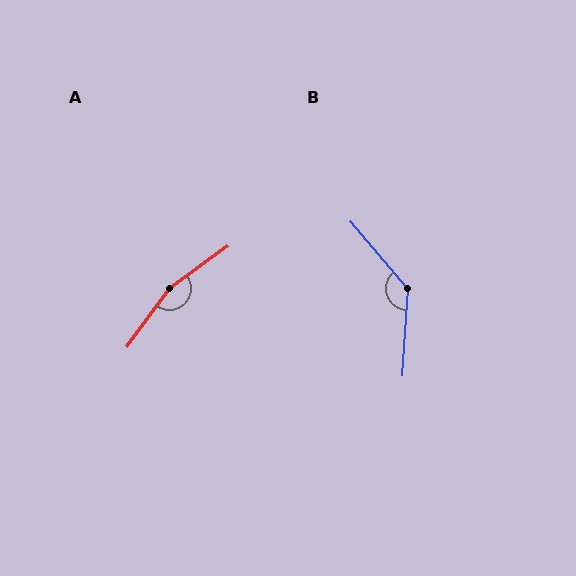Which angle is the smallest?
B, at approximately 136 degrees.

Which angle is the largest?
A, at approximately 161 degrees.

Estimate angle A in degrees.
Approximately 161 degrees.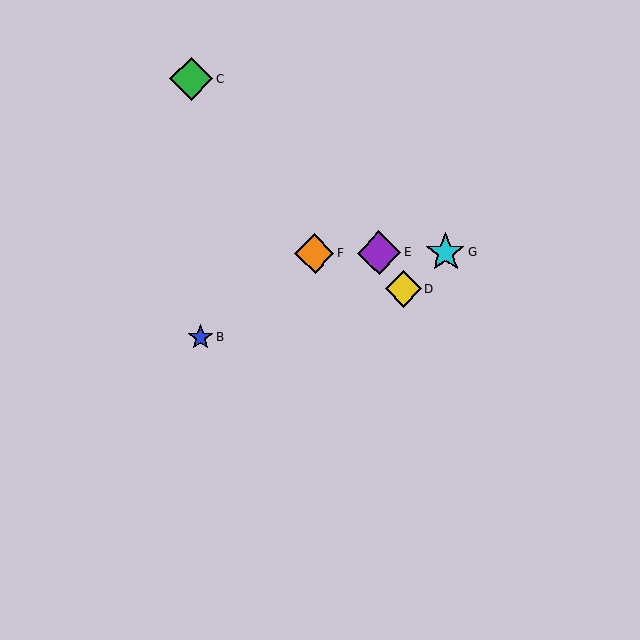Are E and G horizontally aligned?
Yes, both are at y≈253.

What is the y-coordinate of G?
Object G is at y≈252.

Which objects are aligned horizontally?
Objects A, E, F, G are aligned horizontally.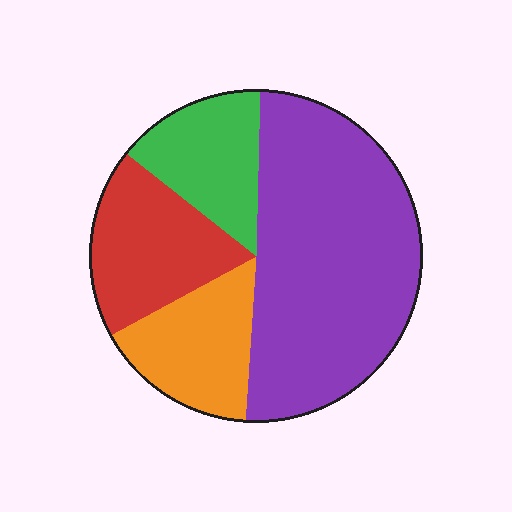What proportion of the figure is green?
Green takes up about one sixth (1/6) of the figure.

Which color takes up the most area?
Purple, at roughly 50%.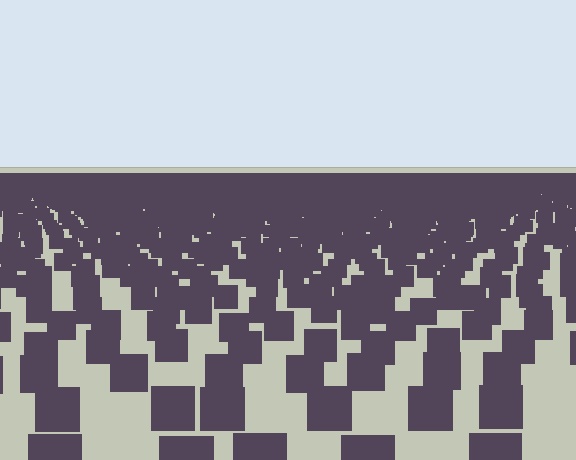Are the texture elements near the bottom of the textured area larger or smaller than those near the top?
Larger. Near the bottom, elements are closer to the viewer and appear at a bigger on-screen size.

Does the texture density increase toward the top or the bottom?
Density increases toward the top.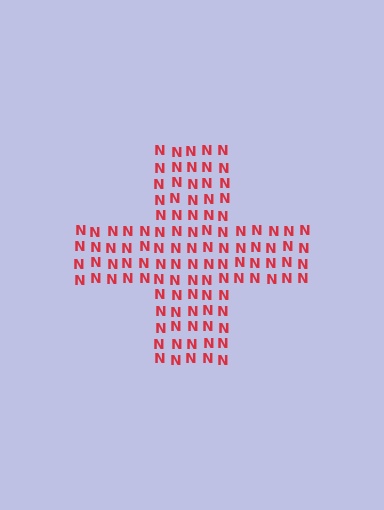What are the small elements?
The small elements are letter N's.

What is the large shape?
The large shape is a cross.